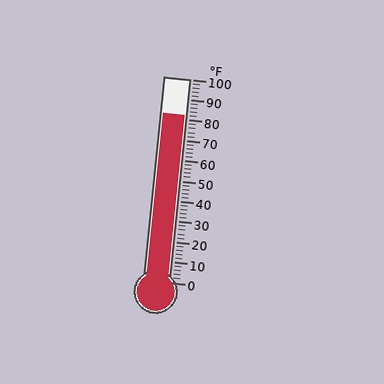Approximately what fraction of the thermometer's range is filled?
The thermometer is filled to approximately 80% of its range.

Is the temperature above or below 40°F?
The temperature is above 40°F.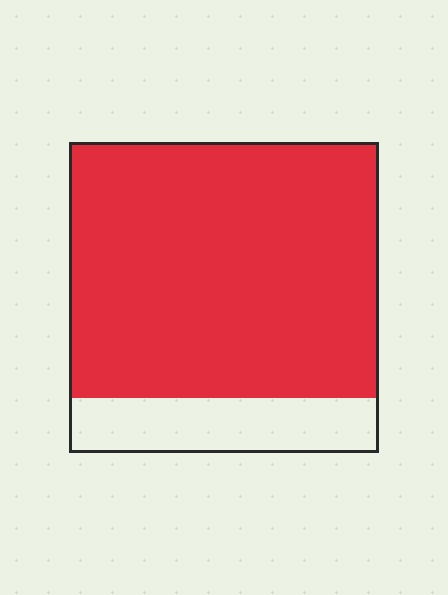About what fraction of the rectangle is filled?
About five sixths (5/6).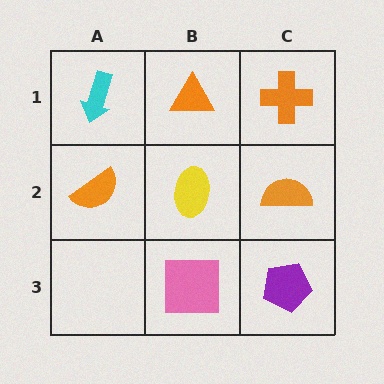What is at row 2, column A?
An orange semicircle.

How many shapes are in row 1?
3 shapes.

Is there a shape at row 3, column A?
No, that cell is empty.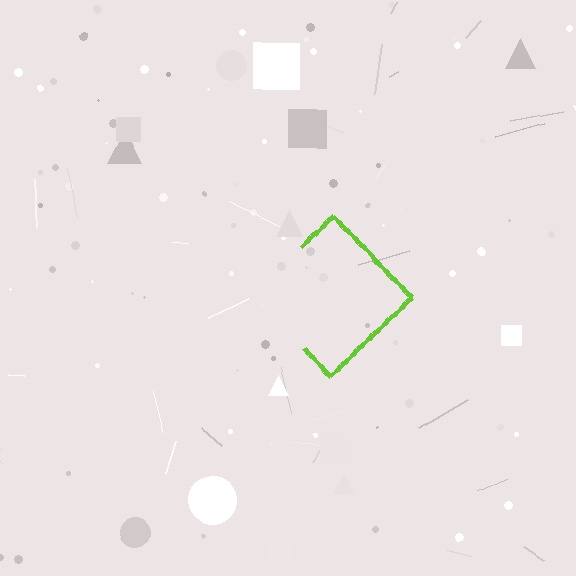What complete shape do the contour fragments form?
The contour fragments form a diamond.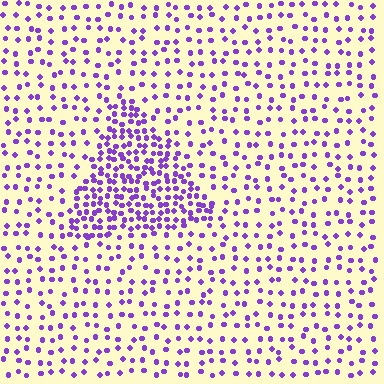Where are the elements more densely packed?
The elements are more densely packed inside the triangle boundary.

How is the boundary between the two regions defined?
The boundary is defined by a change in element density (approximately 2.4x ratio). All elements are the same color, size, and shape.